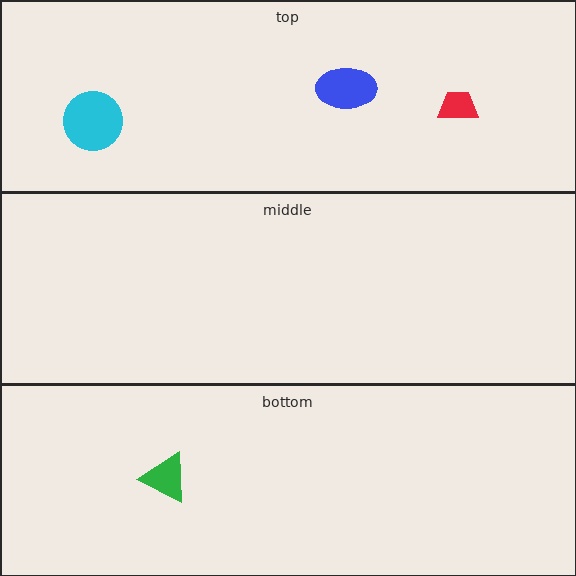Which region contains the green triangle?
The bottom region.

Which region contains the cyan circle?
The top region.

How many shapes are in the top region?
3.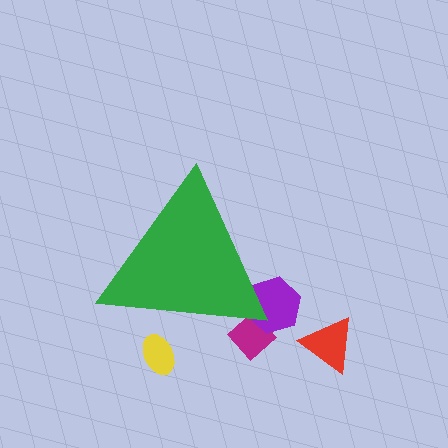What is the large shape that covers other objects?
A green triangle.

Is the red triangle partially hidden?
No, the red triangle is fully visible.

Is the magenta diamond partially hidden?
Yes, the magenta diamond is partially hidden behind the green triangle.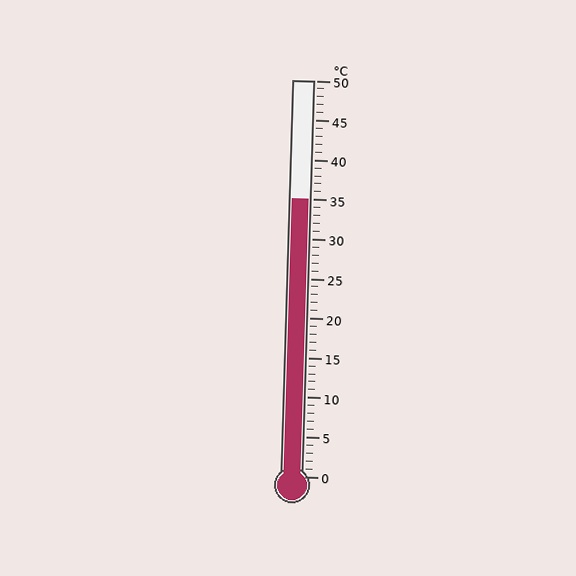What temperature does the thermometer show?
The thermometer shows approximately 35°C.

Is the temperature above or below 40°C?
The temperature is below 40°C.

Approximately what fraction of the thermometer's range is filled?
The thermometer is filled to approximately 70% of its range.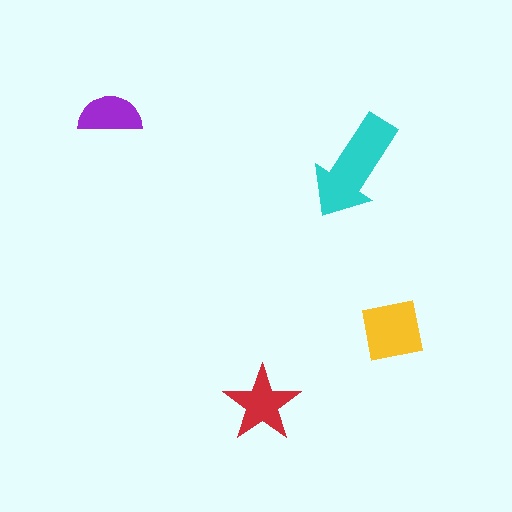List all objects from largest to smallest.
The cyan arrow, the yellow square, the red star, the purple semicircle.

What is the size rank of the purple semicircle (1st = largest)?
4th.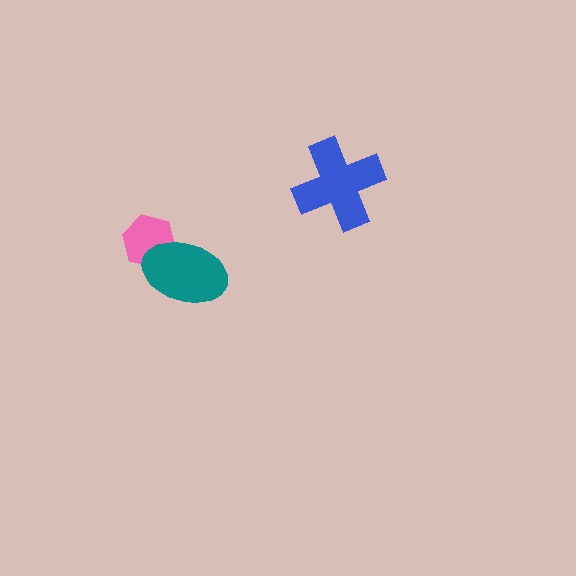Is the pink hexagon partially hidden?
Yes, it is partially covered by another shape.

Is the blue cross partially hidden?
No, no other shape covers it.